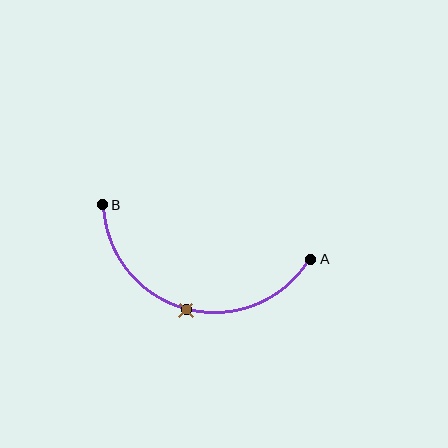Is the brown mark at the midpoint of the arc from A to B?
Yes. The brown mark lies on the arc at equal arc-length from both A and B — it is the arc midpoint.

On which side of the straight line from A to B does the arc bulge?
The arc bulges below the straight line connecting A and B.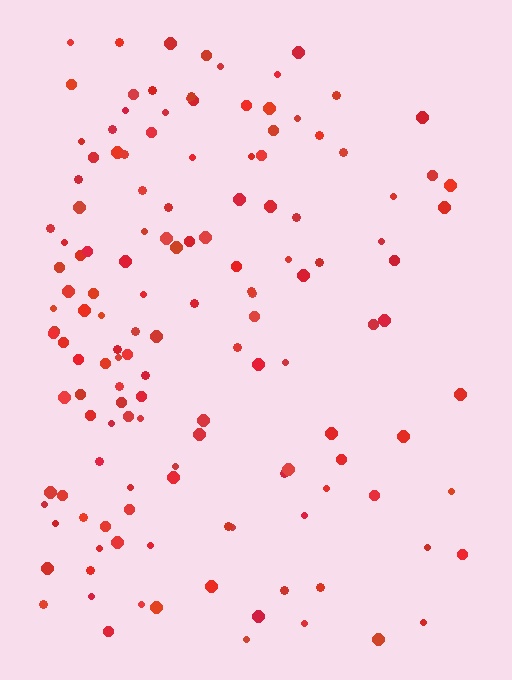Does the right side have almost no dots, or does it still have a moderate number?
Still a moderate number, just noticeably fewer than the left.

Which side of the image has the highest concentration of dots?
The left.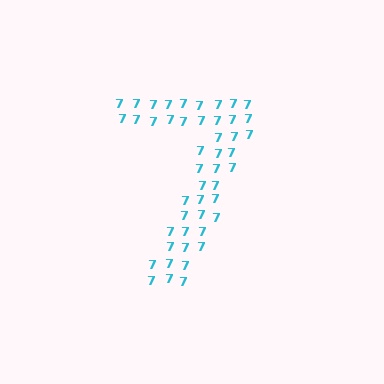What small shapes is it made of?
It is made of small digit 7's.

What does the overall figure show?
The overall figure shows the digit 7.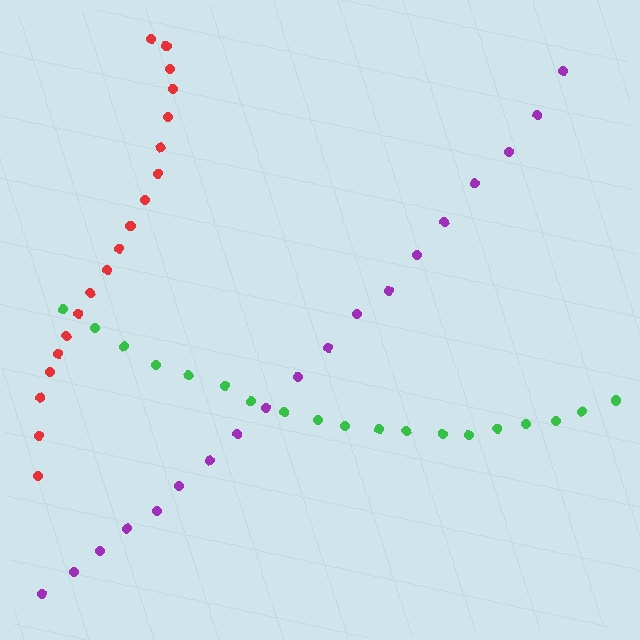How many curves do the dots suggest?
There are 3 distinct paths.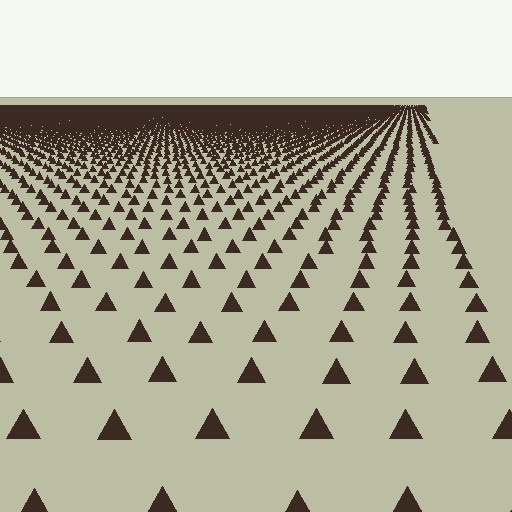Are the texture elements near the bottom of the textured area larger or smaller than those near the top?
Larger. Near the bottom, elements are closer to the viewer and appear at a bigger on-screen size.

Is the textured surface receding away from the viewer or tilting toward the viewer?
The surface is receding away from the viewer. Texture elements get smaller and denser toward the top.